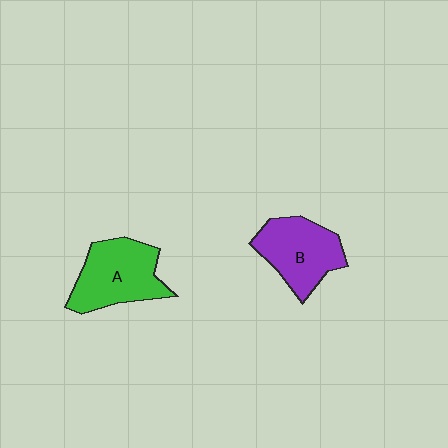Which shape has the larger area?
Shape A (green).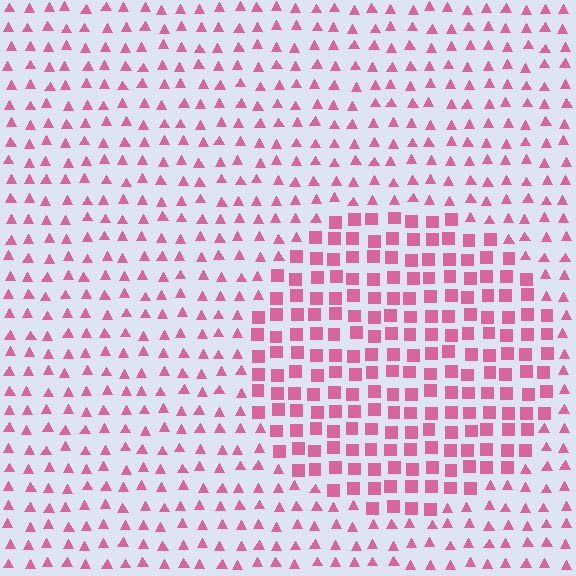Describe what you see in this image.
The image is filled with small pink elements arranged in a uniform grid. A circle-shaped region contains squares, while the surrounding area contains triangles. The boundary is defined purely by the change in element shape.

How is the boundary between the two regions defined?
The boundary is defined by a change in element shape: squares inside vs. triangles outside. All elements share the same color and spacing.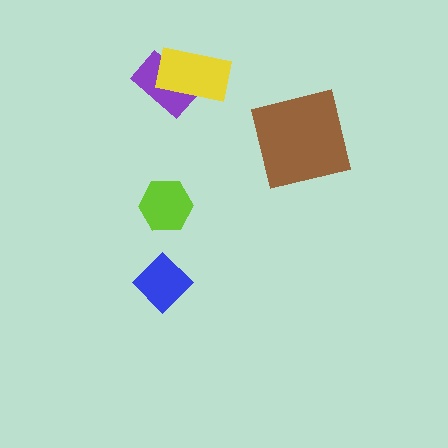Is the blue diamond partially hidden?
No, no other shape covers it.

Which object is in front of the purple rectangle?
The yellow rectangle is in front of the purple rectangle.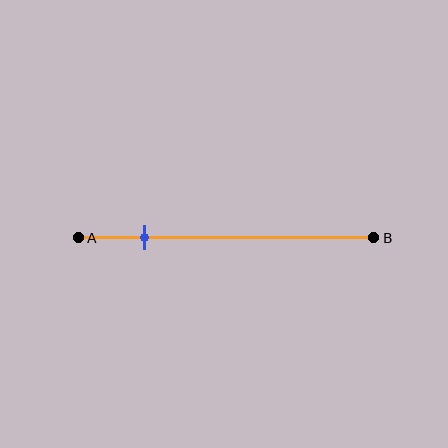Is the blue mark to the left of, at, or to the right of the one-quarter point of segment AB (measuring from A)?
The blue mark is approximately at the one-quarter point of segment AB.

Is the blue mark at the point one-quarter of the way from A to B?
Yes, the mark is approximately at the one-quarter point.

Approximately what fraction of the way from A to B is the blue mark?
The blue mark is approximately 20% of the way from A to B.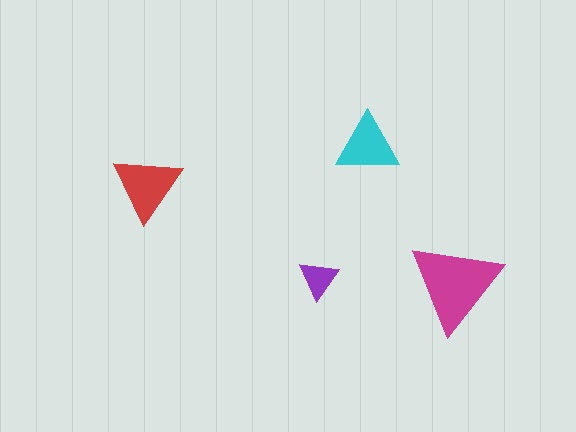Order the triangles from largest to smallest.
the magenta one, the red one, the cyan one, the purple one.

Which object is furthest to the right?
The magenta triangle is rightmost.